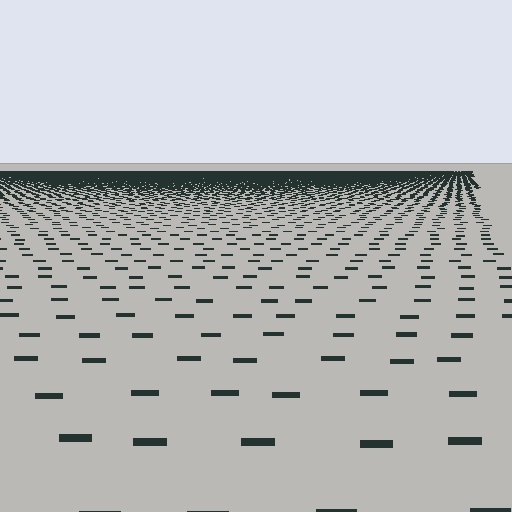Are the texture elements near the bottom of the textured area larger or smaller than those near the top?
Larger. Near the bottom, elements are closer to the viewer and appear at a bigger on-screen size.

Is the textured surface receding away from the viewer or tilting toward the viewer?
The surface is receding away from the viewer. Texture elements get smaller and denser toward the top.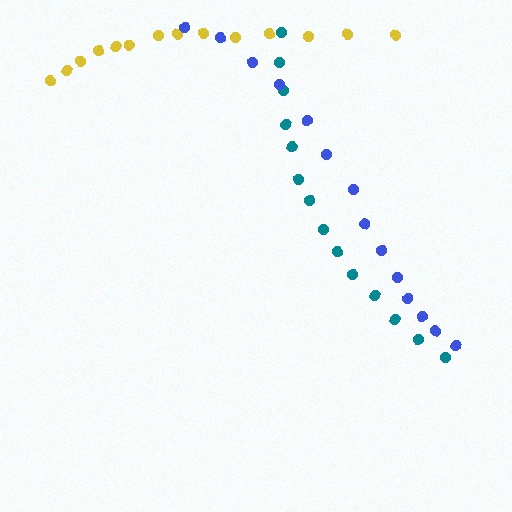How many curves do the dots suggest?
There are 3 distinct paths.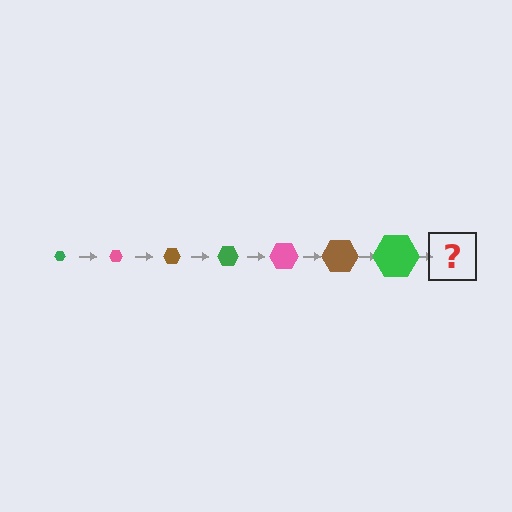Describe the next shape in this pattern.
It should be a pink hexagon, larger than the previous one.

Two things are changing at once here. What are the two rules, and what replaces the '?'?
The two rules are that the hexagon grows larger each step and the color cycles through green, pink, and brown. The '?' should be a pink hexagon, larger than the previous one.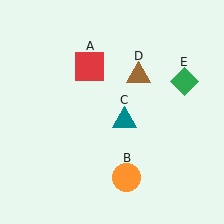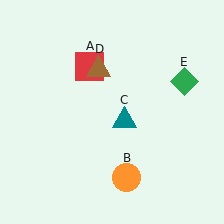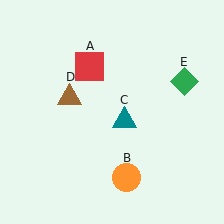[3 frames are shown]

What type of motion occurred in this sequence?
The brown triangle (object D) rotated counterclockwise around the center of the scene.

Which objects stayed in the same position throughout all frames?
Red square (object A) and orange circle (object B) and teal triangle (object C) and green diamond (object E) remained stationary.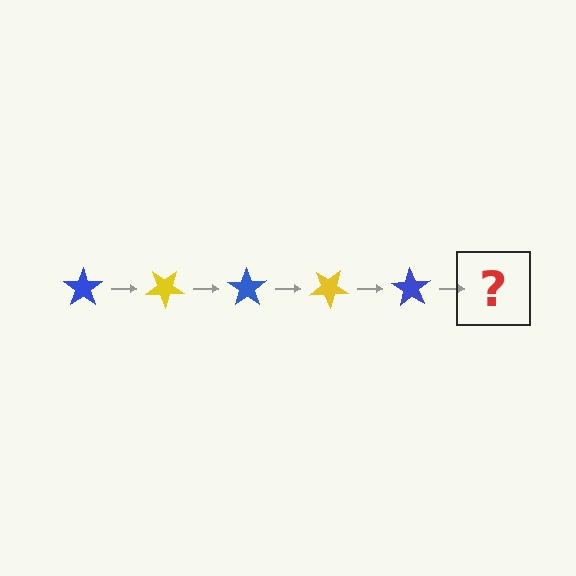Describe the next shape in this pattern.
It should be a yellow star, rotated 175 degrees from the start.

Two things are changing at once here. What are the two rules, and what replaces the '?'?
The two rules are that it rotates 35 degrees each step and the color cycles through blue and yellow. The '?' should be a yellow star, rotated 175 degrees from the start.